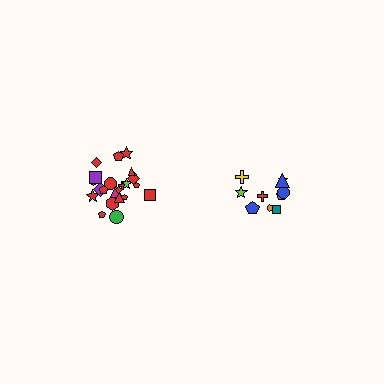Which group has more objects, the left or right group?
The left group.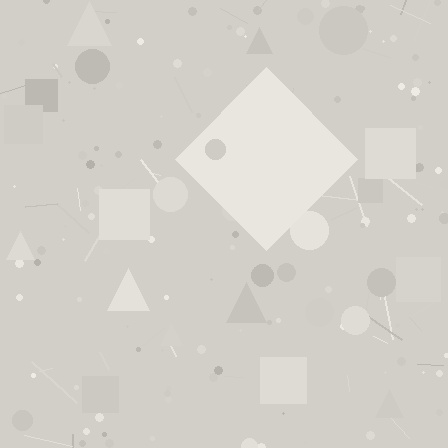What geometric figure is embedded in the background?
A diamond is embedded in the background.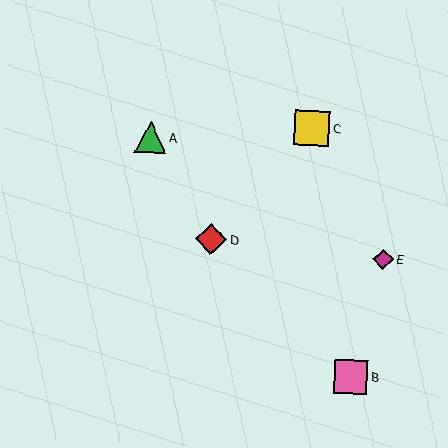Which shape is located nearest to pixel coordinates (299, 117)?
The yellow square (labeled C) at (312, 128) is nearest to that location.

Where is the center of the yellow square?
The center of the yellow square is at (312, 128).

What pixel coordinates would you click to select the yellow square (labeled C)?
Click at (312, 128) to select the yellow square C.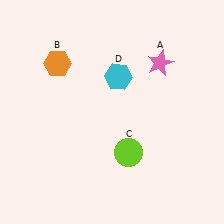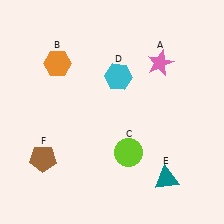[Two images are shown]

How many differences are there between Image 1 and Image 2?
There are 2 differences between the two images.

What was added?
A teal triangle (E), a brown pentagon (F) were added in Image 2.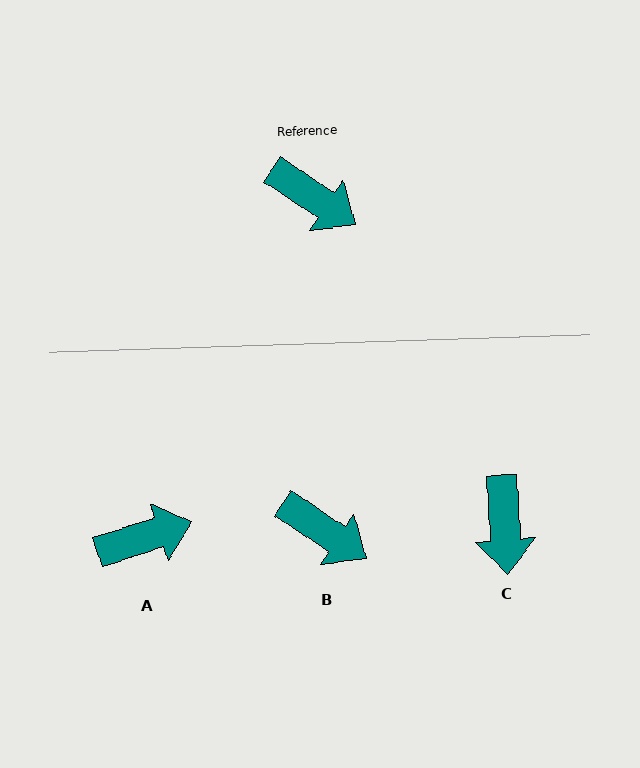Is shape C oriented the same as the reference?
No, it is off by about 53 degrees.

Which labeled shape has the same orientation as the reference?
B.